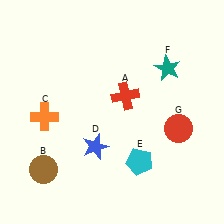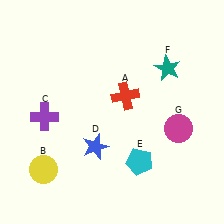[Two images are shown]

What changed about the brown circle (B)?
In Image 1, B is brown. In Image 2, it changed to yellow.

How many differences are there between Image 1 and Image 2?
There are 3 differences between the two images.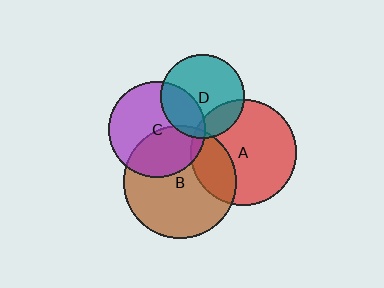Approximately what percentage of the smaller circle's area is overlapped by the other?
Approximately 40%.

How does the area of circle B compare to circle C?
Approximately 1.4 times.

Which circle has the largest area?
Circle B (brown).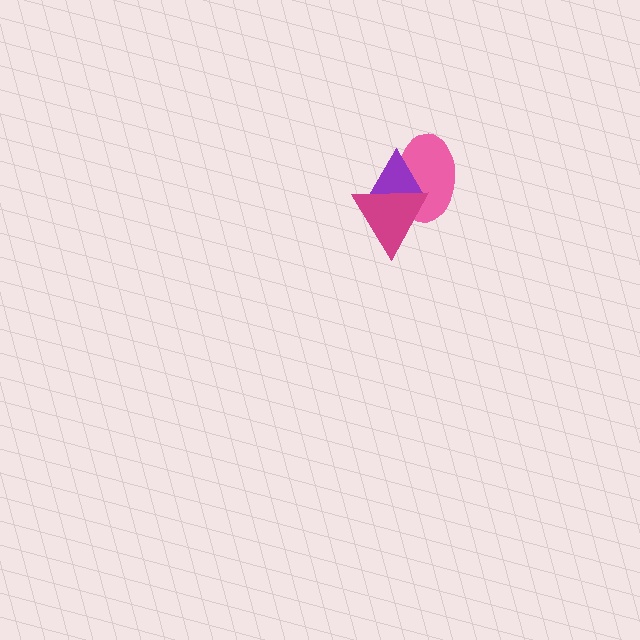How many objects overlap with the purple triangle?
2 objects overlap with the purple triangle.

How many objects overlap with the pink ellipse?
2 objects overlap with the pink ellipse.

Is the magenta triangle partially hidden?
No, no other shape covers it.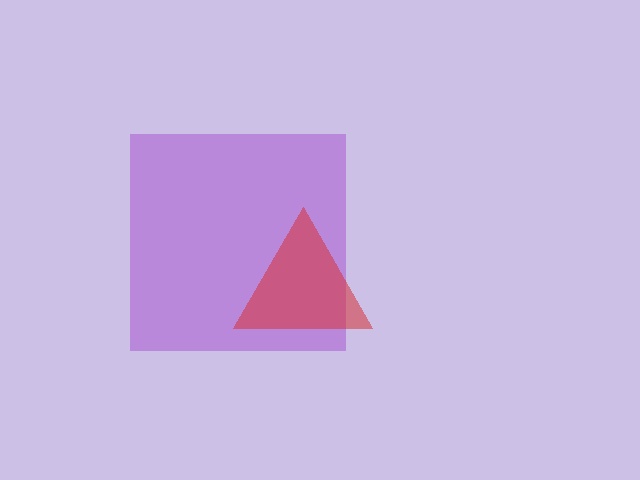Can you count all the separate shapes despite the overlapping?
Yes, there are 2 separate shapes.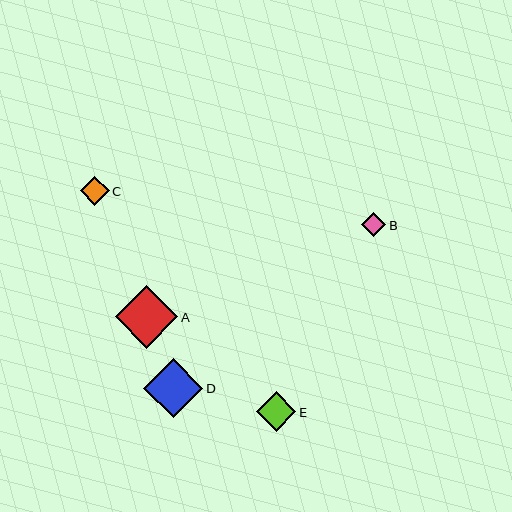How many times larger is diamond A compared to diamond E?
Diamond A is approximately 1.6 times the size of diamond E.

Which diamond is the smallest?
Diamond B is the smallest with a size of approximately 24 pixels.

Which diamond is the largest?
Diamond A is the largest with a size of approximately 63 pixels.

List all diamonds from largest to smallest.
From largest to smallest: A, D, E, C, B.